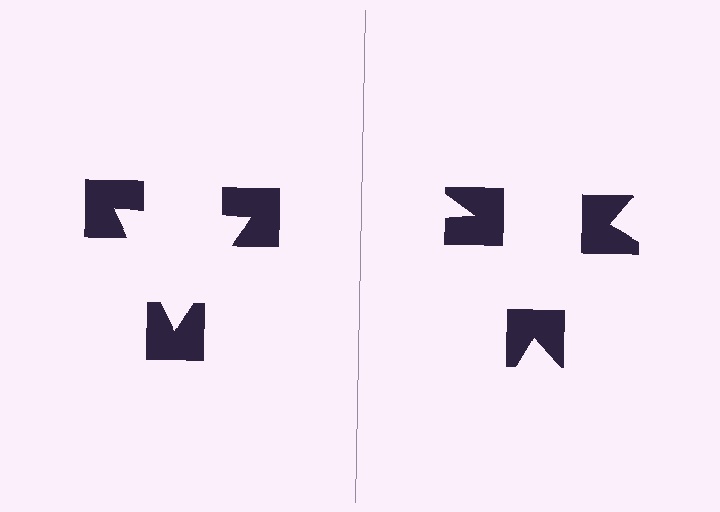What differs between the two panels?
The notched squares are positioned identically on both sides; only the wedge orientations differ. On the left they align to a triangle; on the right they are misaligned.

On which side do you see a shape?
An illusory triangle appears on the left side. On the right side the wedge cuts are rotated, so no coherent shape forms.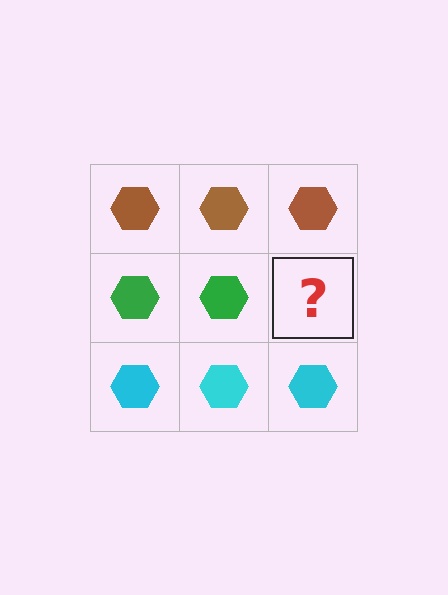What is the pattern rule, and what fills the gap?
The rule is that each row has a consistent color. The gap should be filled with a green hexagon.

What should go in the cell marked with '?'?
The missing cell should contain a green hexagon.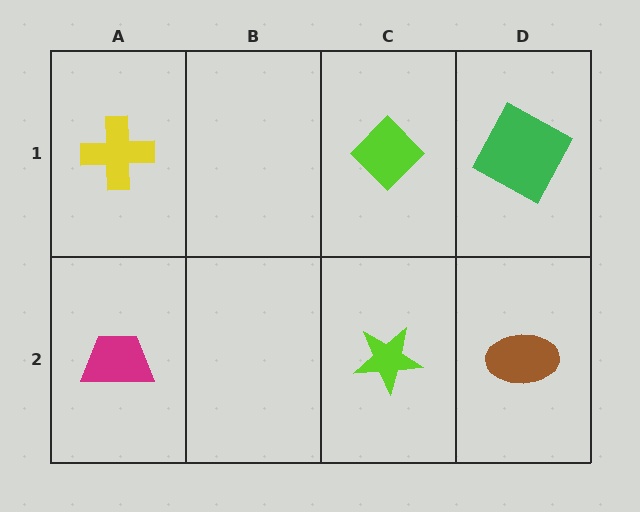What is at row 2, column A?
A magenta trapezoid.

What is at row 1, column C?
A lime diamond.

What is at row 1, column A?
A yellow cross.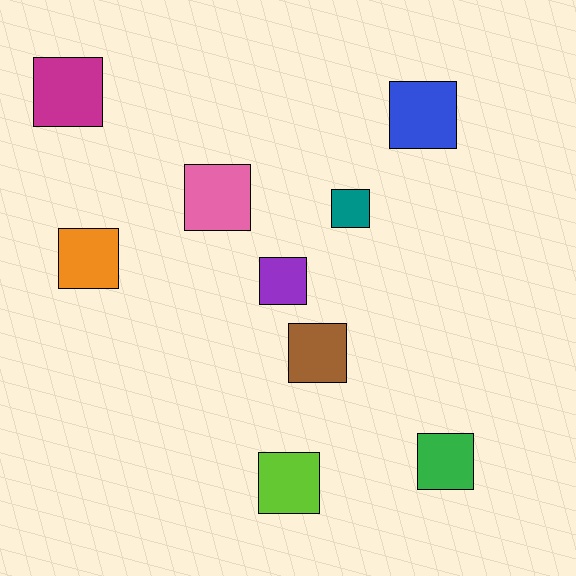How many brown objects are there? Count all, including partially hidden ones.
There is 1 brown object.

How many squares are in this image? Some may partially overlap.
There are 9 squares.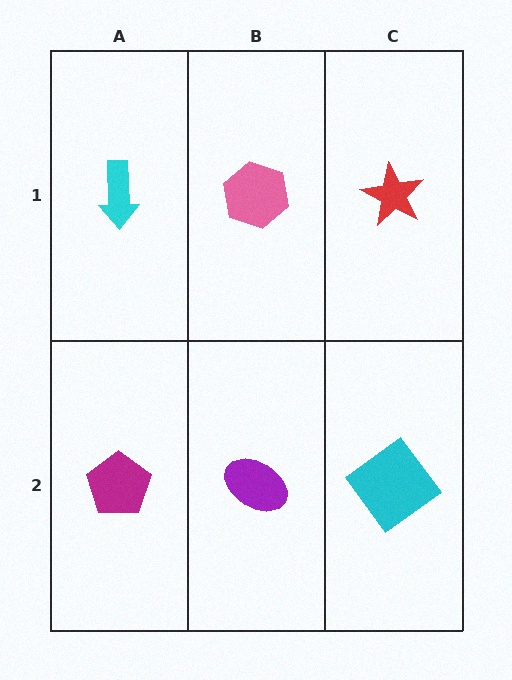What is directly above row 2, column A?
A cyan arrow.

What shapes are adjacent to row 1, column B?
A purple ellipse (row 2, column B), a cyan arrow (row 1, column A), a red star (row 1, column C).